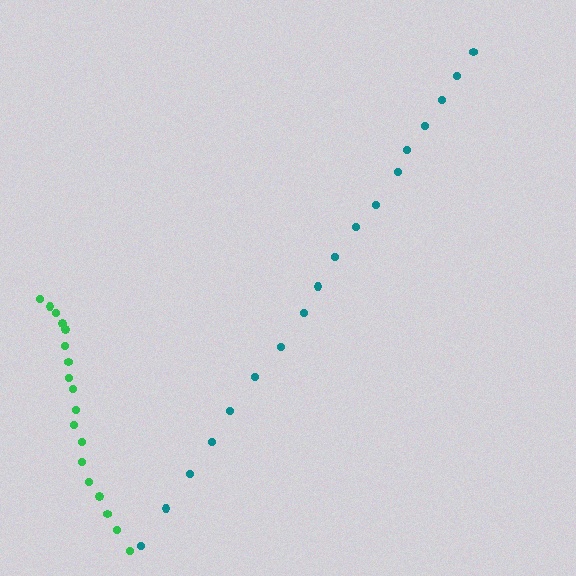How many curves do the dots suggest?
There are 2 distinct paths.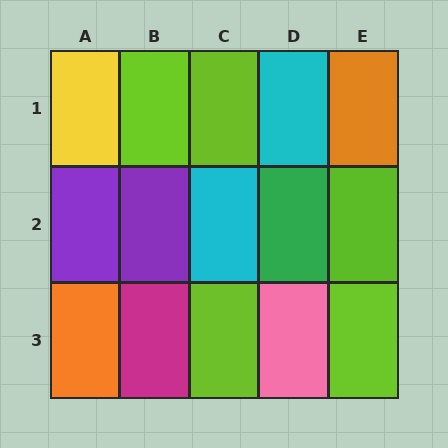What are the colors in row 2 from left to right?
Purple, purple, cyan, green, lime.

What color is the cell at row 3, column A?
Orange.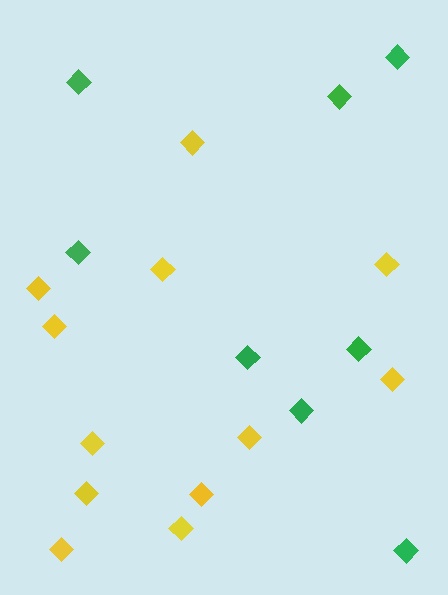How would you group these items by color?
There are 2 groups: one group of green diamonds (8) and one group of yellow diamonds (12).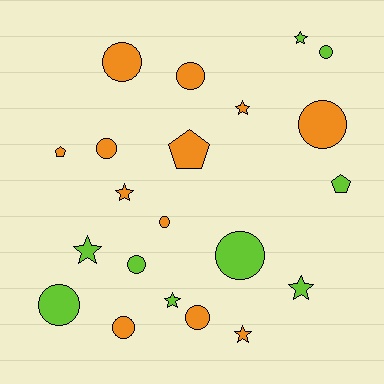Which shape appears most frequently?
Circle, with 11 objects.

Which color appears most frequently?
Orange, with 12 objects.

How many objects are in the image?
There are 21 objects.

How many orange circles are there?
There are 7 orange circles.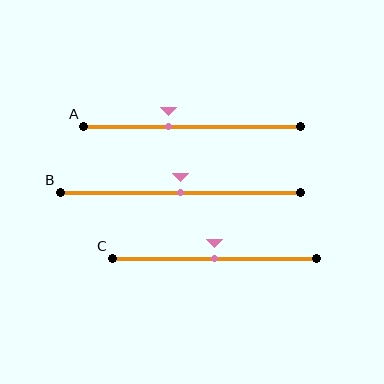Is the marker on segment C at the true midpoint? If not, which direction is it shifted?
Yes, the marker on segment C is at the true midpoint.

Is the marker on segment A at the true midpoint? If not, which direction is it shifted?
No, the marker on segment A is shifted to the left by about 11% of the segment length.